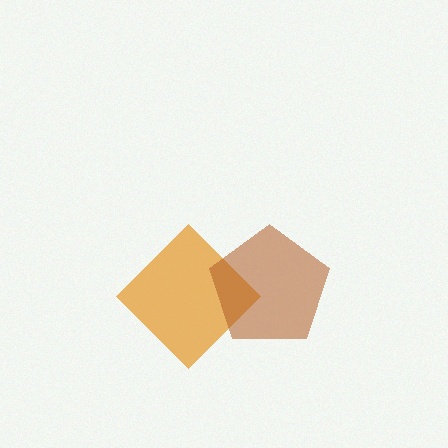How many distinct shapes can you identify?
There are 2 distinct shapes: an orange diamond, a brown pentagon.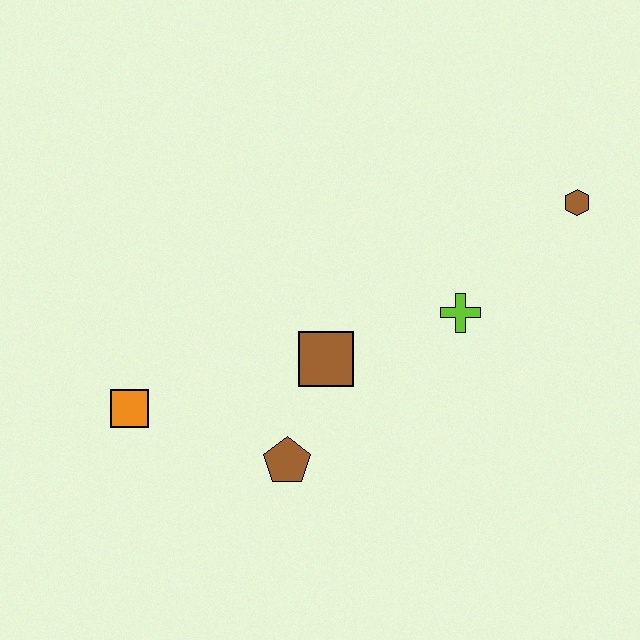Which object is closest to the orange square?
The brown pentagon is closest to the orange square.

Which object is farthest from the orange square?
The brown hexagon is farthest from the orange square.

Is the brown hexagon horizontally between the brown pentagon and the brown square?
No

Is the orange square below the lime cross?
Yes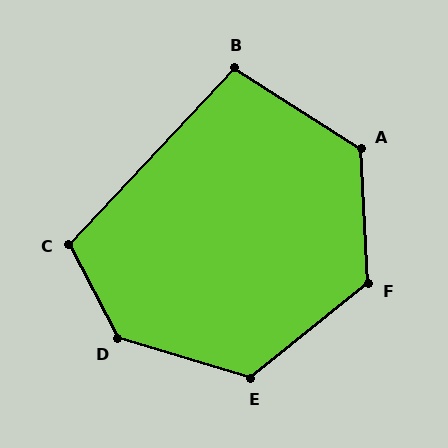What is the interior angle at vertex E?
Approximately 125 degrees (obtuse).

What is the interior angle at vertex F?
Approximately 126 degrees (obtuse).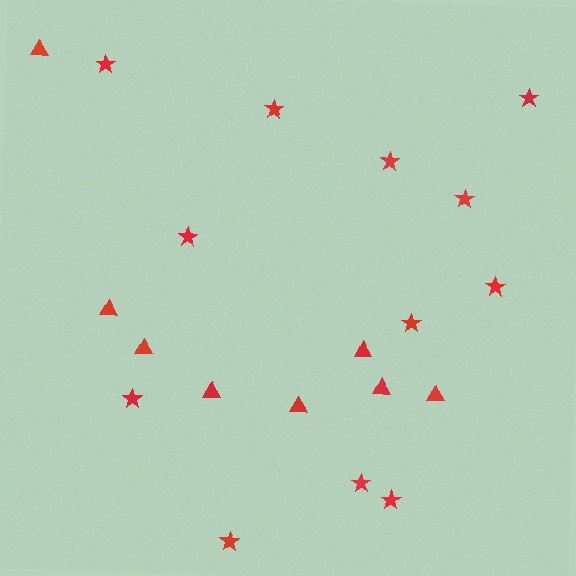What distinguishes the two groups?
There are 2 groups: one group of stars (12) and one group of triangles (8).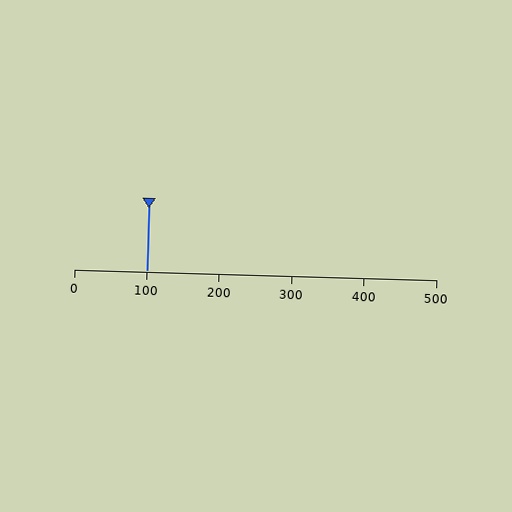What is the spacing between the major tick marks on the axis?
The major ticks are spaced 100 apart.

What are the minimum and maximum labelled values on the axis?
The axis runs from 0 to 500.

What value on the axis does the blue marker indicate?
The marker indicates approximately 100.